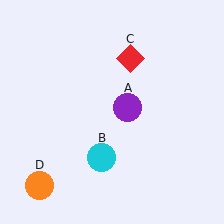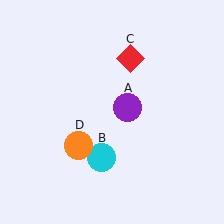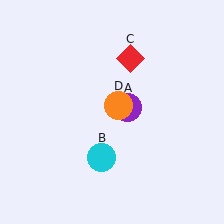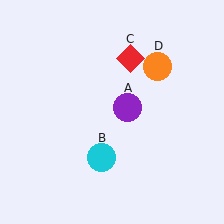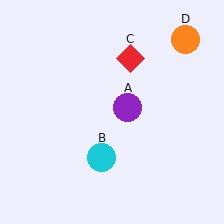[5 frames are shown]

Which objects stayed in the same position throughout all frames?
Purple circle (object A) and cyan circle (object B) and red diamond (object C) remained stationary.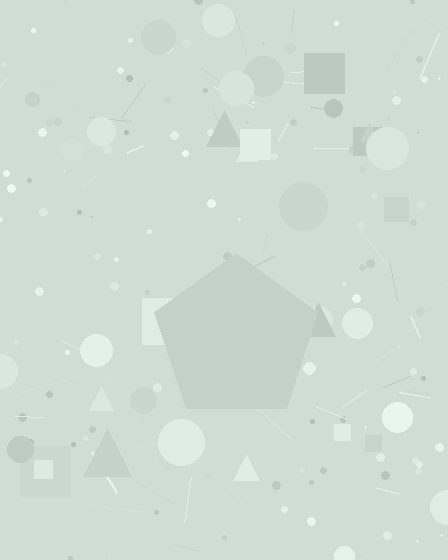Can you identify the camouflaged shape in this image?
The camouflaged shape is a pentagon.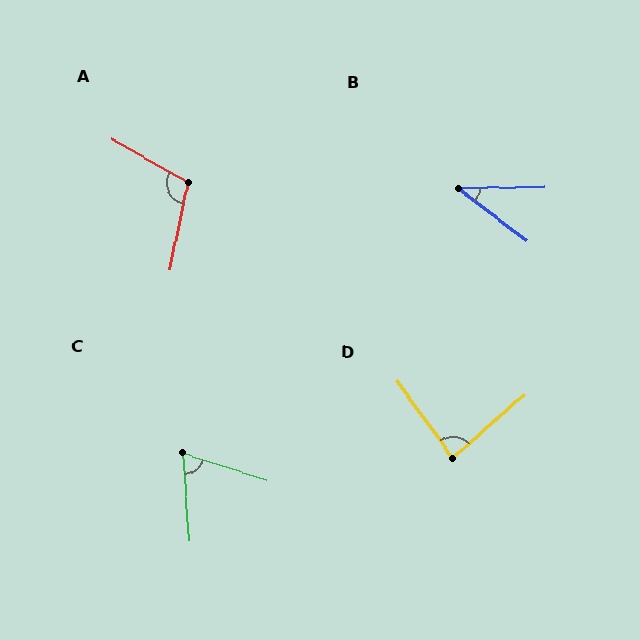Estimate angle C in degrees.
Approximately 68 degrees.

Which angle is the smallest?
B, at approximately 38 degrees.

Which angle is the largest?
A, at approximately 108 degrees.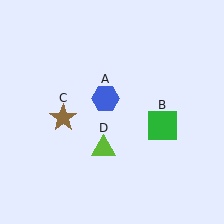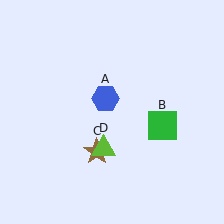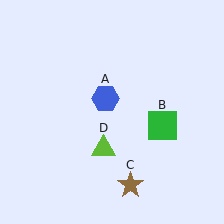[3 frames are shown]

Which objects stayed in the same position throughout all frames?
Blue hexagon (object A) and green square (object B) and lime triangle (object D) remained stationary.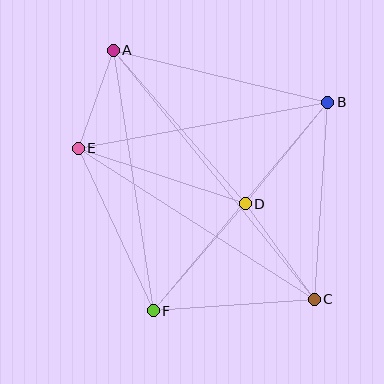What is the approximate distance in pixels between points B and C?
The distance between B and C is approximately 197 pixels.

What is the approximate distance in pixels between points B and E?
The distance between B and E is approximately 254 pixels.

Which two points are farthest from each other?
Points A and C are farthest from each other.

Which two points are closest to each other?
Points A and E are closest to each other.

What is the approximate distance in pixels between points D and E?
The distance between D and E is approximately 176 pixels.